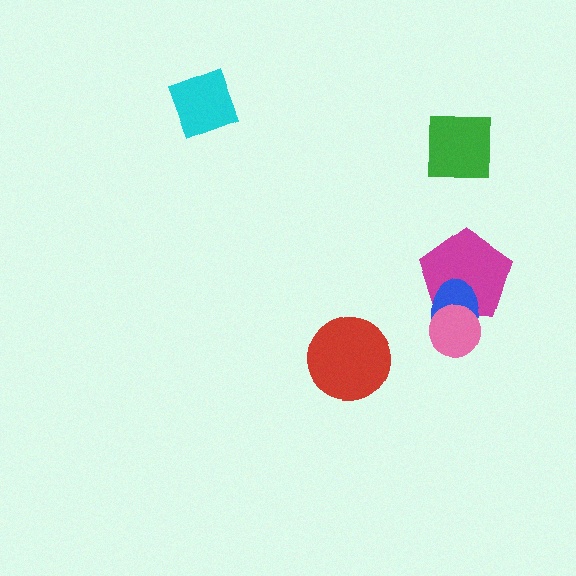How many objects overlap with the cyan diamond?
0 objects overlap with the cyan diamond.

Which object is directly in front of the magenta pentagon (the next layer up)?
The blue ellipse is directly in front of the magenta pentagon.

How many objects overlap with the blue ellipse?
2 objects overlap with the blue ellipse.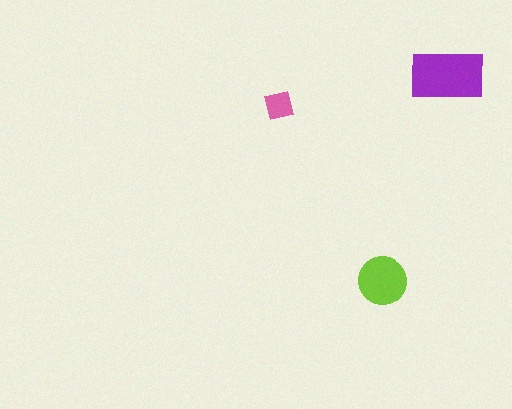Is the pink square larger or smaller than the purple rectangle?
Smaller.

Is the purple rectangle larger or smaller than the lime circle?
Larger.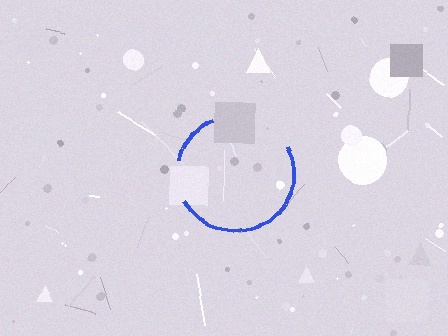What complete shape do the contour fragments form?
The contour fragments form a circle.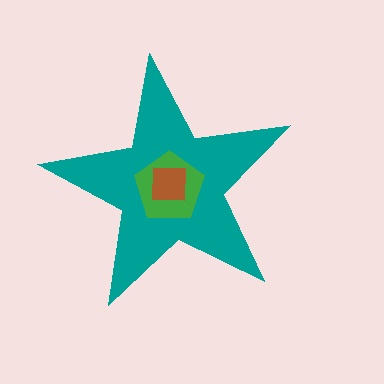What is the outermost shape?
The teal star.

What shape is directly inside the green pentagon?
The brown square.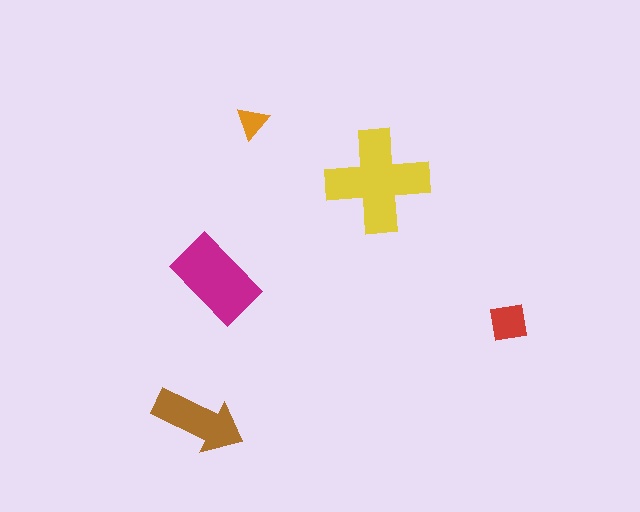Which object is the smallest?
The orange triangle.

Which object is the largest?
The yellow cross.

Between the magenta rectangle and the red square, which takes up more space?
The magenta rectangle.